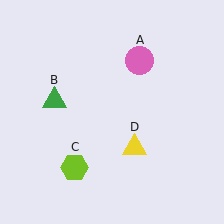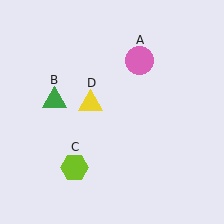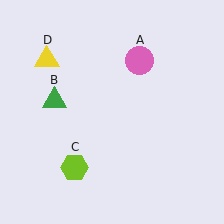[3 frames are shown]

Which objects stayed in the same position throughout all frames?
Pink circle (object A) and green triangle (object B) and lime hexagon (object C) remained stationary.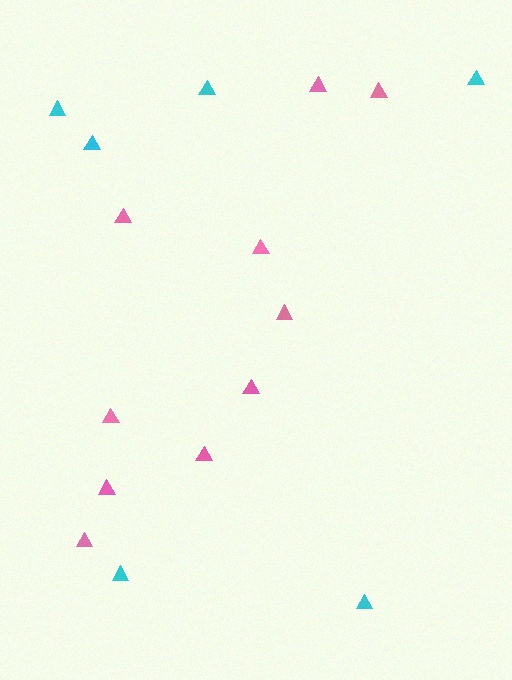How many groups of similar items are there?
There are 2 groups: one group of cyan triangles (6) and one group of pink triangles (10).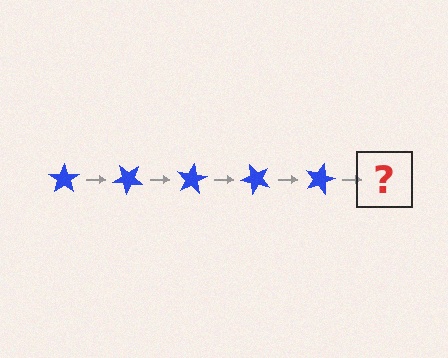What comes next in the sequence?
The next element should be a blue star rotated 200 degrees.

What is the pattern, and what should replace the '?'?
The pattern is that the star rotates 40 degrees each step. The '?' should be a blue star rotated 200 degrees.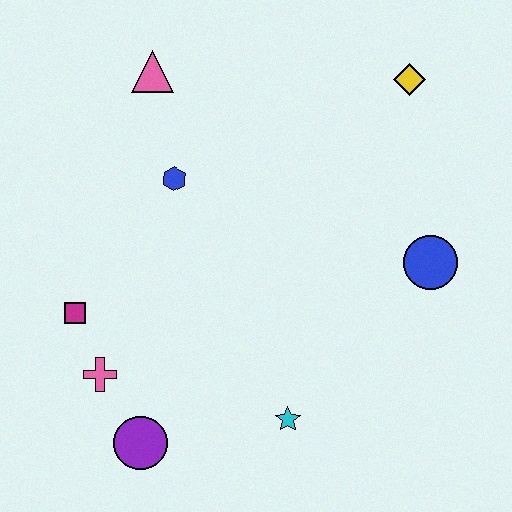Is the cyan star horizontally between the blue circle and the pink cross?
Yes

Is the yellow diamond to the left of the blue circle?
Yes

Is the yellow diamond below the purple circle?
No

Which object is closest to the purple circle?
The pink cross is closest to the purple circle.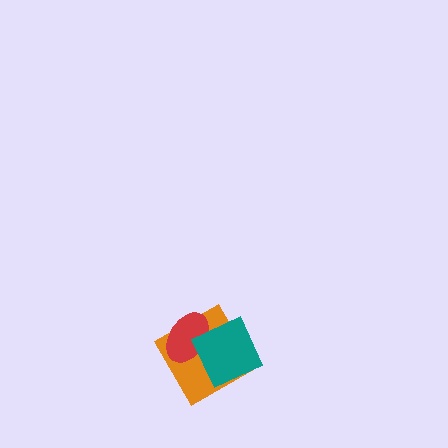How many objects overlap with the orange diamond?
2 objects overlap with the orange diamond.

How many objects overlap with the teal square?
2 objects overlap with the teal square.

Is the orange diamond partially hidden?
Yes, it is partially covered by another shape.